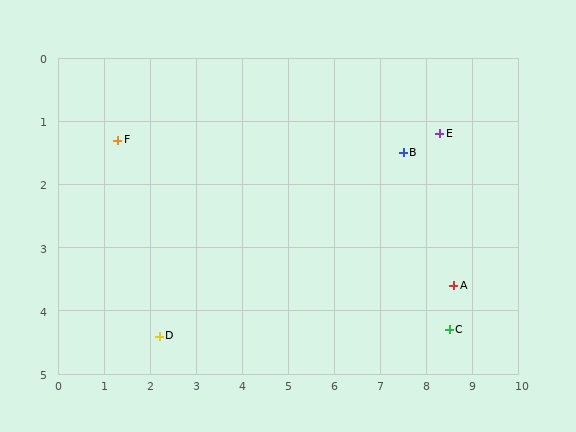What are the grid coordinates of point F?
Point F is at approximately (1.3, 1.3).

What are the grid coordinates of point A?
Point A is at approximately (8.6, 3.6).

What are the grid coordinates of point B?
Point B is at approximately (7.5, 1.5).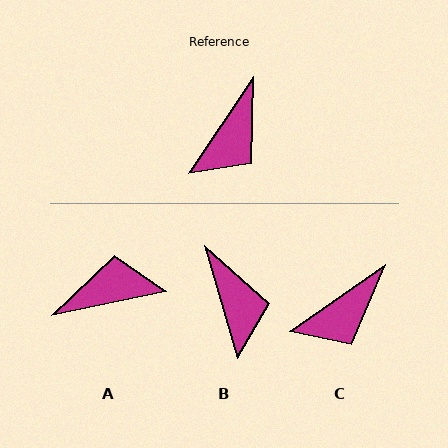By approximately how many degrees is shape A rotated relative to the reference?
Approximately 136 degrees counter-clockwise.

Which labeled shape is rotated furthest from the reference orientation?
A, about 136 degrees away.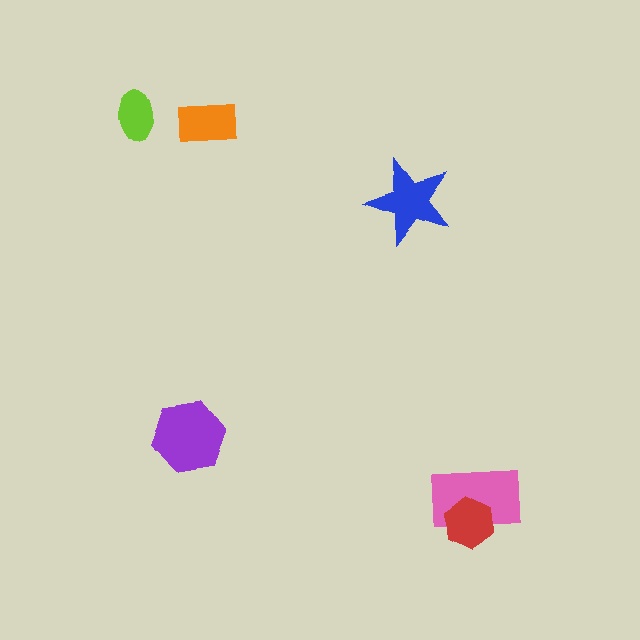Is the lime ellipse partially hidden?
No, no other shape covers it.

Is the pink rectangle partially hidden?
Yes, it is partially covered by another shape.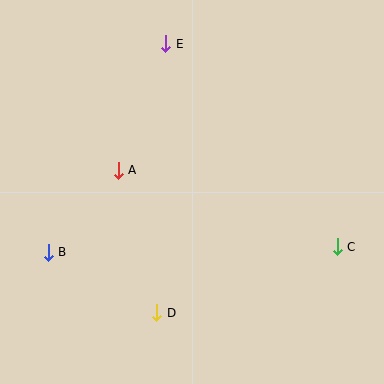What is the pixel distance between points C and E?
The distance between C and E is 266 pixels.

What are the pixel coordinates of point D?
Point D is at (157, 313).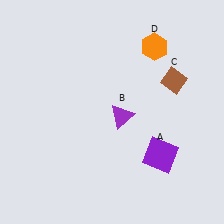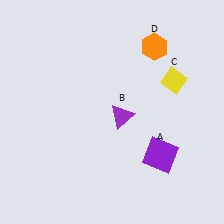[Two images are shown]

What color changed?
The diamond (C) changed from brown in Image 1 to yellow in Image 2.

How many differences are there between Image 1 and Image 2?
There is 1 difference between the two images.